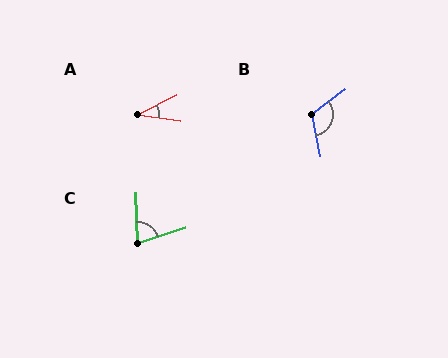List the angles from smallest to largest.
A (34°), C (73°), B (115°).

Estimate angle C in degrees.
Approximately 73 degrees.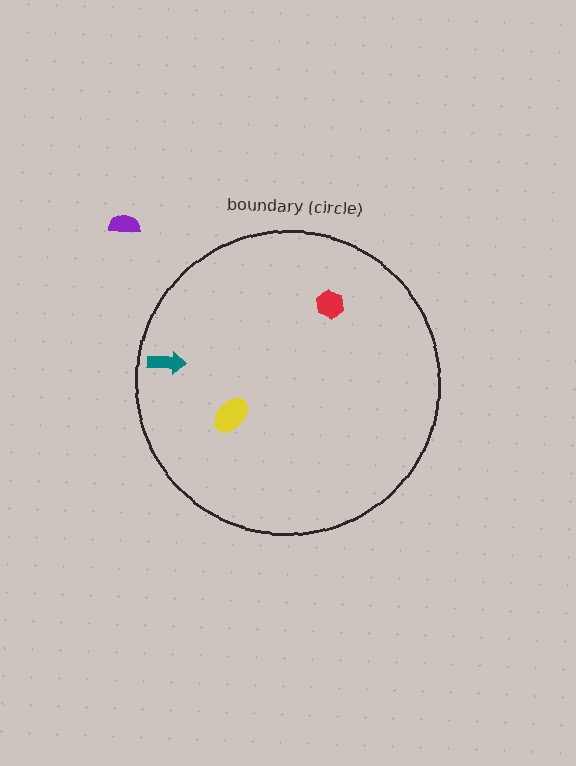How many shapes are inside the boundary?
3 inside, 1 outside.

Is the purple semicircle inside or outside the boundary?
Outside.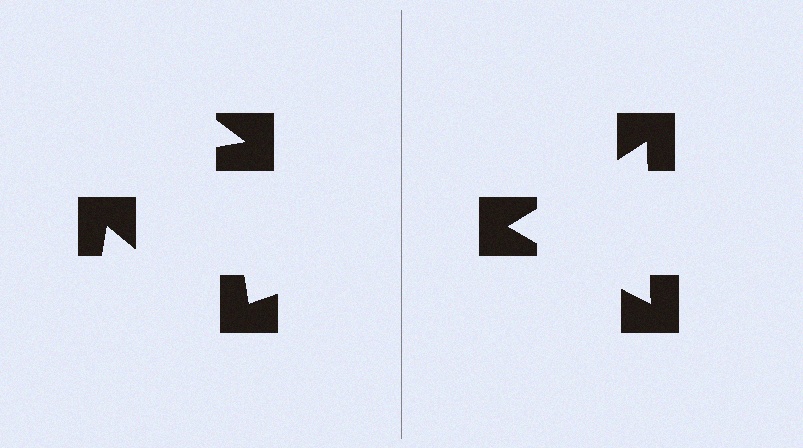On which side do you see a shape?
An illusory triangle appears on the right side. On the left side the wedge cuts are rotated, so no coherent shape forms.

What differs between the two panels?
The notched squares are positioned identically on both sides; only the wedge orientations differ. On the right they align to a triangle; on the left they are misaligned.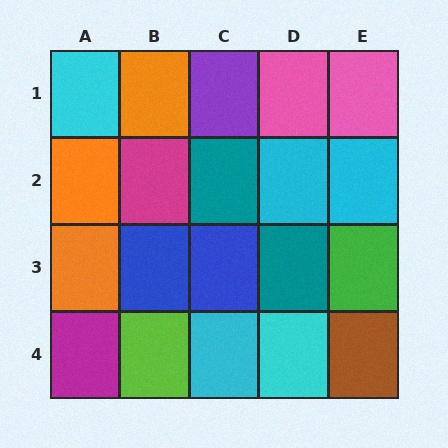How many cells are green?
1 cell is green.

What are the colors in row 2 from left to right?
Orange, magenta, teal, cyan, cyan.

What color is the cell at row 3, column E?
Green.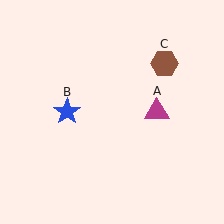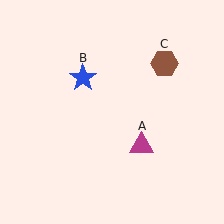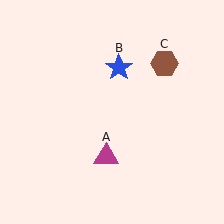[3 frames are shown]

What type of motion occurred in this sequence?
The magenta triangle (object A), blue star (object B) rotated clockwise around the center of the scene.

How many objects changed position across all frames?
2 objects changed position: magenta triangle (object A), blue star (object B).